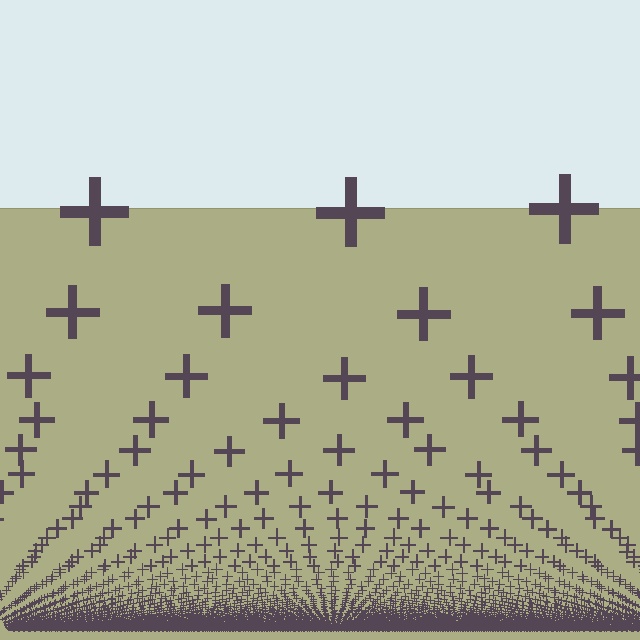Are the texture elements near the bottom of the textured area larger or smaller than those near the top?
Smaller. The gradient is inverted — elements near the bottom are smaller and denser.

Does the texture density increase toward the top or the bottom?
Density increases toward the bottom.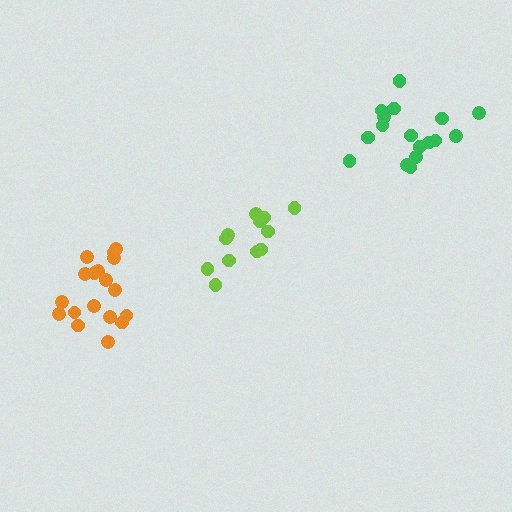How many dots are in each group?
Group 1: 17 dots, Group 2: 12 dots, Group 3: 18 dots (47 total).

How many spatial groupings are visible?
There are 3 spatial groupings.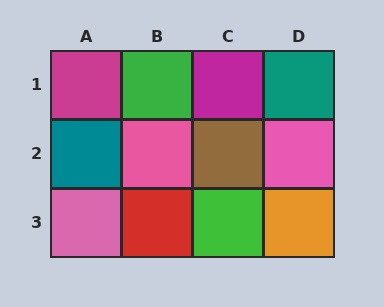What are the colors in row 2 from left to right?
Teal, pink, brown, pink.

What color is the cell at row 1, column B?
Green.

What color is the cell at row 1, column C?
Magenta.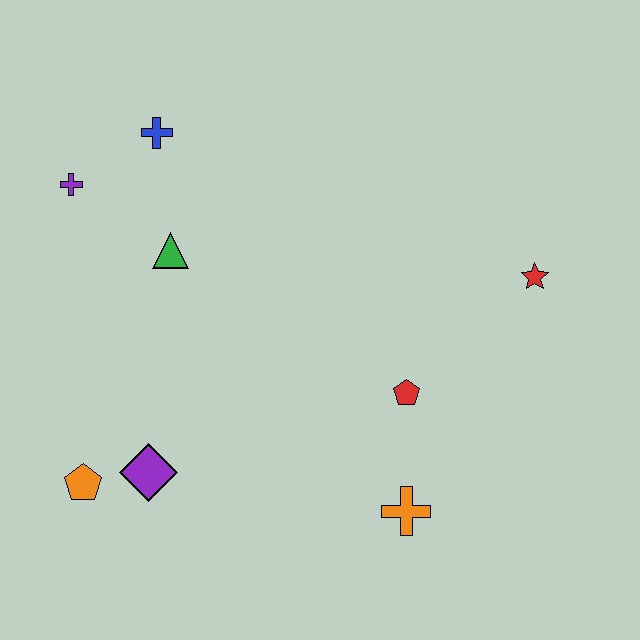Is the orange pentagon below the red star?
Yes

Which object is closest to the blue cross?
The purple cross is closest to the blue cross.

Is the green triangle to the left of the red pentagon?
Yes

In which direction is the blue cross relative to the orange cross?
The blue cross is above the orange cross.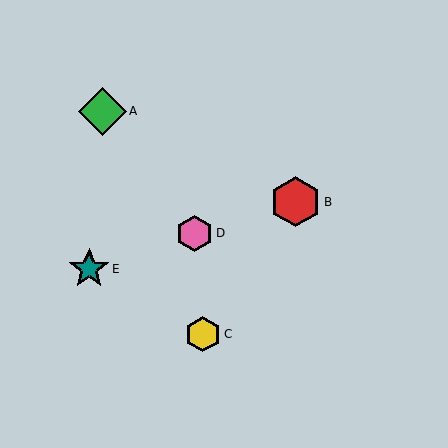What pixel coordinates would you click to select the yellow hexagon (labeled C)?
Click at (203, 334) to select the yellow hexagon C.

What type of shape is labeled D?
Shape D is a pink hexagon.